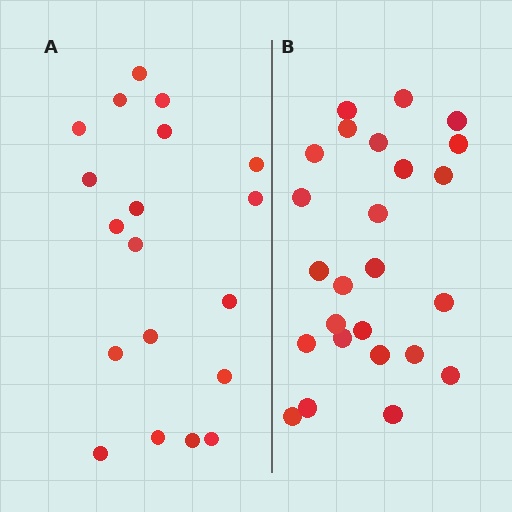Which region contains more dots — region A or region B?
Region B (the right region) has more dots.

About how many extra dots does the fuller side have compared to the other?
Region B has about 6 more dots than region A.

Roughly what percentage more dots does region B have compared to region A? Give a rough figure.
About 30% more.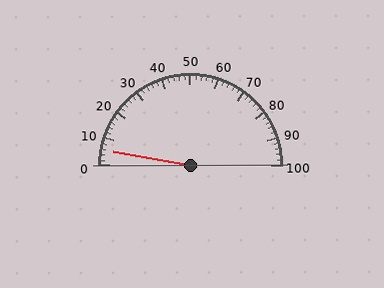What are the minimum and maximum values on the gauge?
The gauge ranges from 0 to 100.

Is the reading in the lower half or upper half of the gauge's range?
The reading is in the lower half of the range (0 to 100).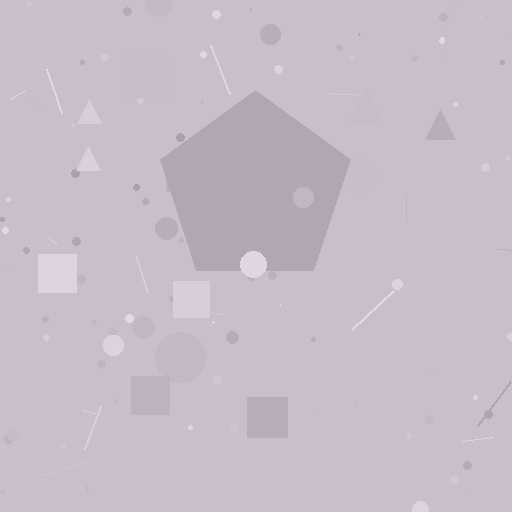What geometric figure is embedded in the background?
A pentagon is embedded in the background.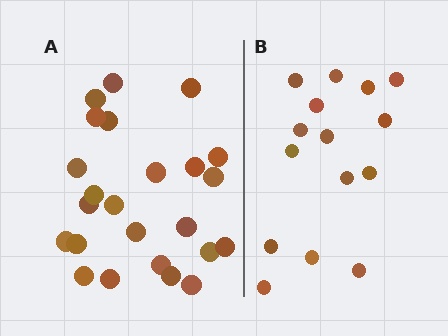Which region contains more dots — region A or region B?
Region A (the left region) has more dots.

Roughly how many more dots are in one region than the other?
Region A has roughly 8 or so more dots than region B.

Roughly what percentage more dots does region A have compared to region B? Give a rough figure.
About 60% more.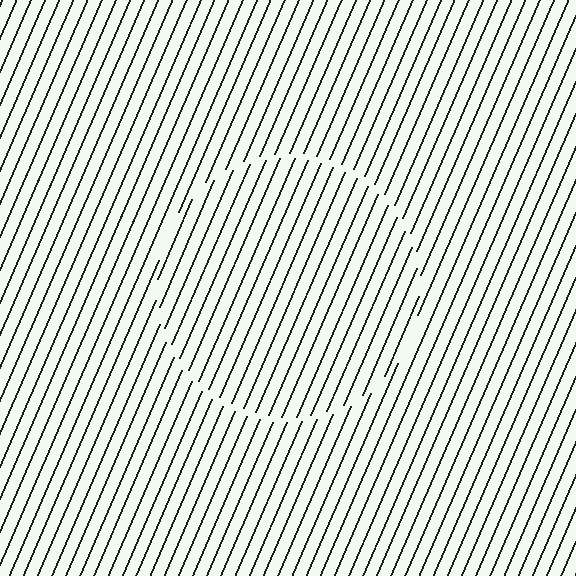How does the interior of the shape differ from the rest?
The interior of the shape contains the same grating, shifted by half a period — the contour is defined by the phase discontinuity where line-ends from the inner and outer gratings abut.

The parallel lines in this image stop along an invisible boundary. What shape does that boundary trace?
An illusory circle. The interior of the shape contains the same grating, shifted by half a period — the contour is defined by the phase discontinuity where line-ends from the inner and outer gratings abut.